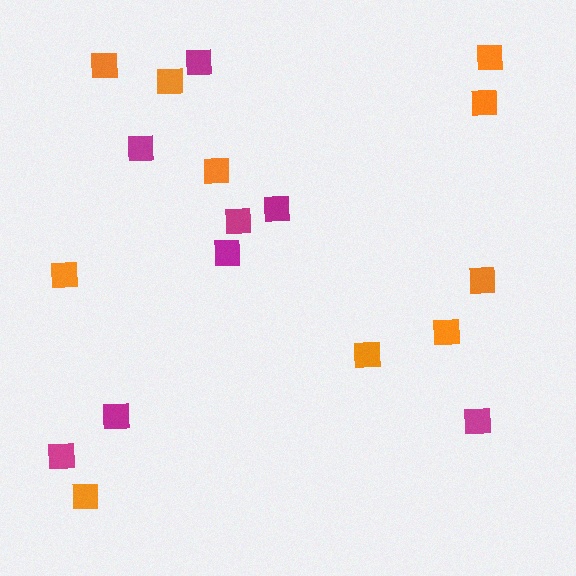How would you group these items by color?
There are 2 groups: one group of magenta squares (8) and one group of orange squares (10).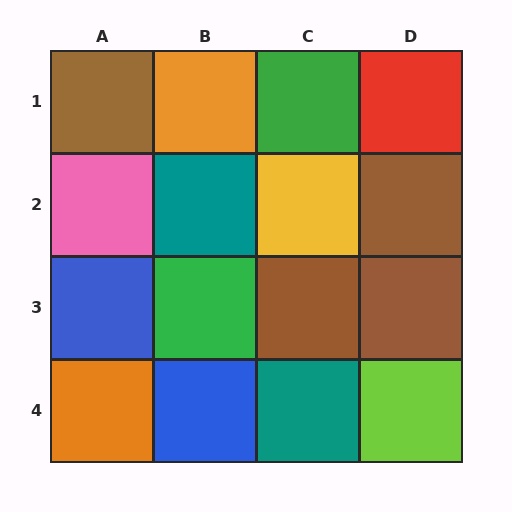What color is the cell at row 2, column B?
Teal.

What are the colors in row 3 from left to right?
Blue, green, brown, brown.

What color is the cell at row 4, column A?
Orange.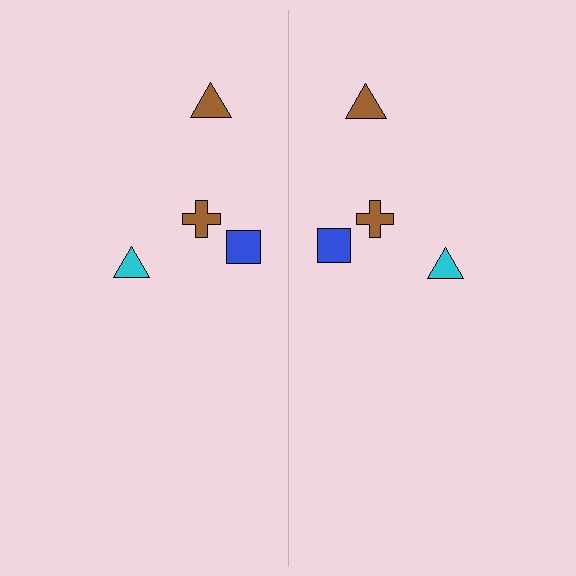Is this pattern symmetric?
Yes, this pattern has bilateral (reflection) symmetry.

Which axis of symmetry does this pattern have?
The pattern has a vertical axis of symmetry running through the center of the image.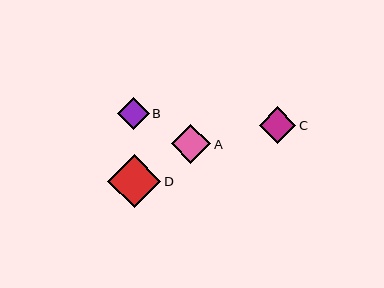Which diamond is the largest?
Diamond D is the largest with a size of approximately 53 pixels.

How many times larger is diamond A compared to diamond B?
Diamond A is approximately 1.3 times the size of diamond B.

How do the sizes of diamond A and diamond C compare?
Diamond A and diamond C are approximately the same size.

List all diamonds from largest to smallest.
From largest to smallest: D, A, C, B.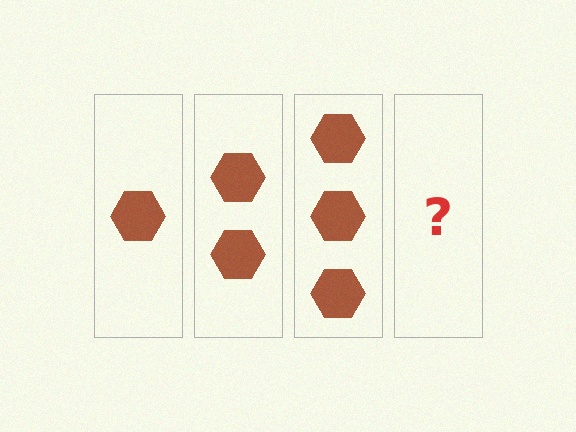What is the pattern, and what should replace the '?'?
The pattern is that each step adds one more hexagon. The '?' should be 4 hexagons.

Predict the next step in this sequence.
The next step is 4 hexagons.